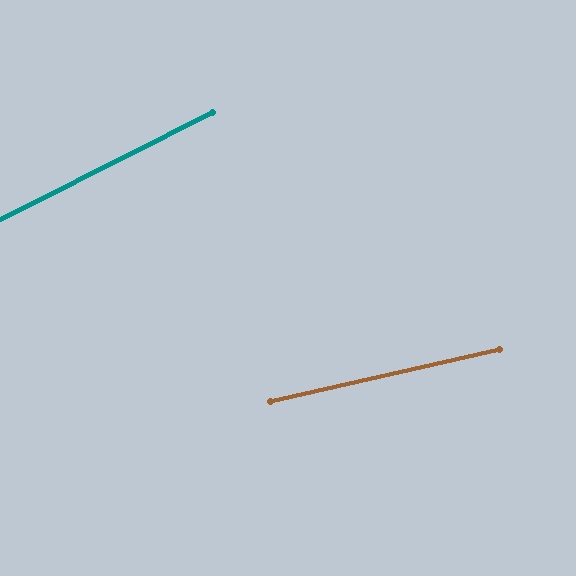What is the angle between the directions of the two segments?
Approximately 14 degrees.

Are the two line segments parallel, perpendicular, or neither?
Neither parallel nor perpendicular — they differ by about 14°.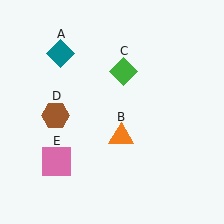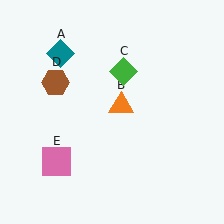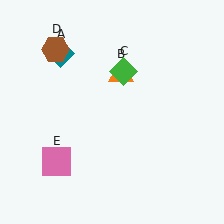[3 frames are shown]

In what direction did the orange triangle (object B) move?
The orange triangle (object B) moved up.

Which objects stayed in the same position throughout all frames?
Teal diamond (object A) and green diamond (object C) and pink square (object E) remained stationary.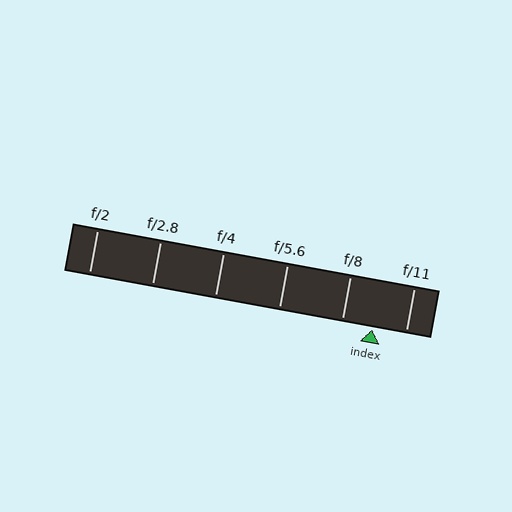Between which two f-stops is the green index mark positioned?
The index mark is between f/8 and f/11.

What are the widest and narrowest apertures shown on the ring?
The widest aperture shown is f/2 and the narrowest is f/11.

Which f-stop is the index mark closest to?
The index mark is closest to f/8.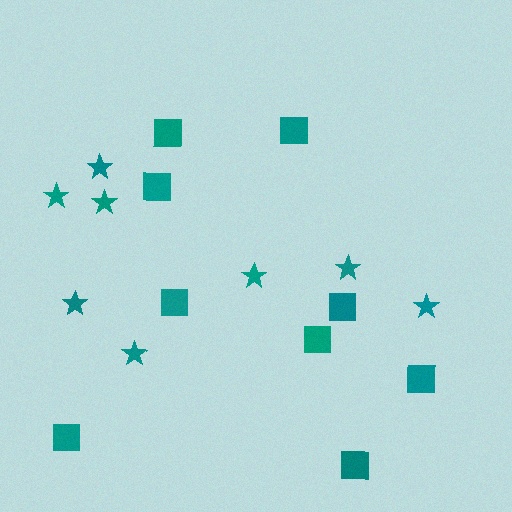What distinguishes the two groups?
There are 2 groups: one group of squares (9) and one group of stars (8).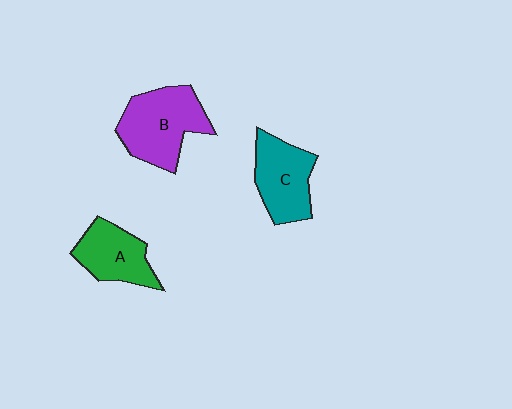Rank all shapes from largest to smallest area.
From largest to smallest: B (purple), C (teal), A (green).